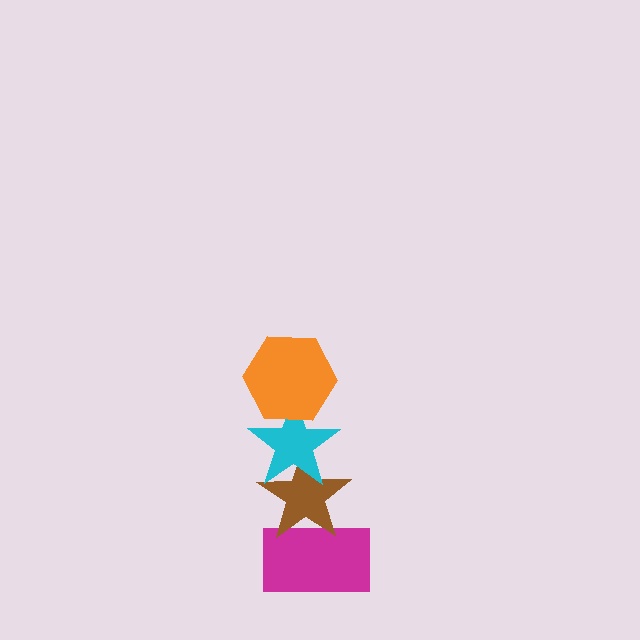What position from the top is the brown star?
The brown star is 3rd from the top.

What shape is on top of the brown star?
The cyan star is on top of the brown star.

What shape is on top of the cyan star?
The orange hexagon is on top of the cyan star.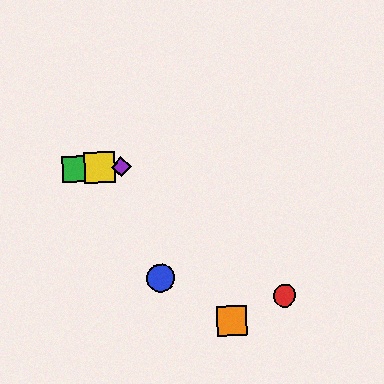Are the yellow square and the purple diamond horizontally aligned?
Yes, both are at y≈168.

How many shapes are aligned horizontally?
3 shapes (the green square, the yellow square, the purple diamond) are aligned horizontally.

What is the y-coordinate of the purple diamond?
The purple diamond is at y≈167.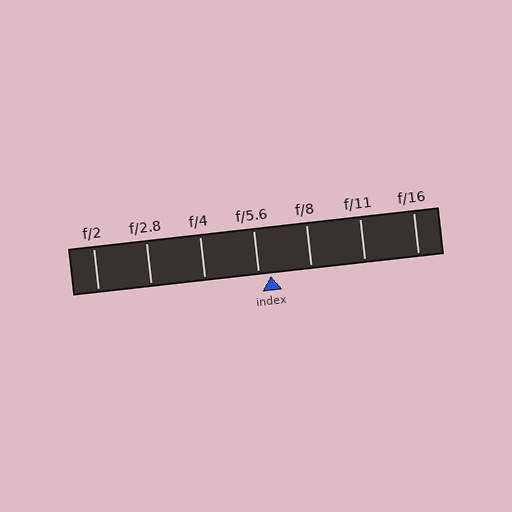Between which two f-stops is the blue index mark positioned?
The index mark is between f/5.6 and f/8.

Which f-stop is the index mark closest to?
The index mark is closest to f/5.6.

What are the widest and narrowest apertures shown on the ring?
The widest aperture shown is f/2 and the narrowest is f/16.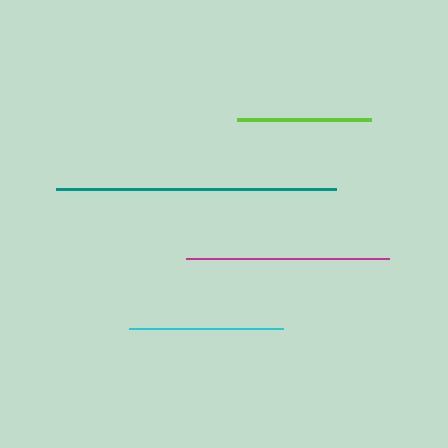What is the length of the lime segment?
The lime segment is approximately 134 pixels long.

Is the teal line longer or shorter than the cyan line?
The teal line is longer than the cyan line.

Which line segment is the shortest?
The lime line is the shortest at approximately 134 pixels.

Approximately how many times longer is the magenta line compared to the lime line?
The magenta line is approximately 1.5 times the length of the lime line.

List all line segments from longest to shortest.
From longest to shortest: teal, magenta, cyan, lime.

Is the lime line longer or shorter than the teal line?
The teal line is longer than the lime line.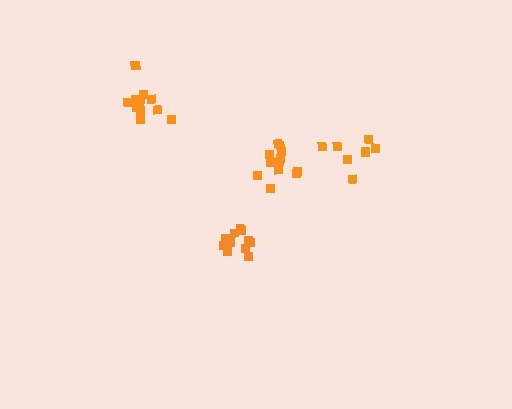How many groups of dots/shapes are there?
There are 4 groups.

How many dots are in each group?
Group 1: 11 dots, Group 2: 13 dots, Group 3: 13 dots, Group 4: 8 dots (45 total).